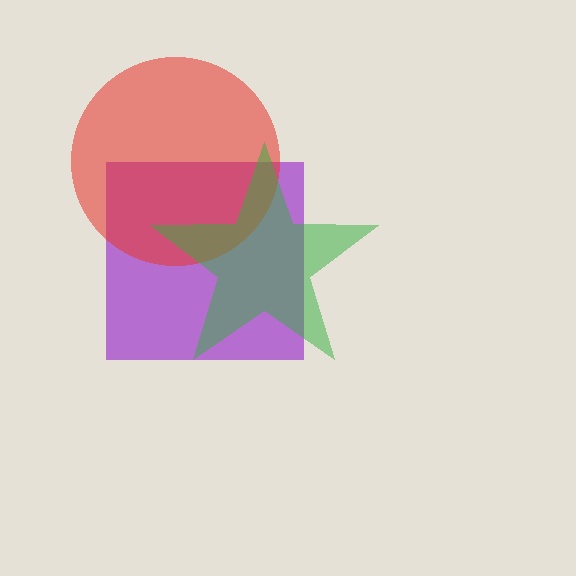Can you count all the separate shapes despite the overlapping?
Yes, there are 3 separate shapes.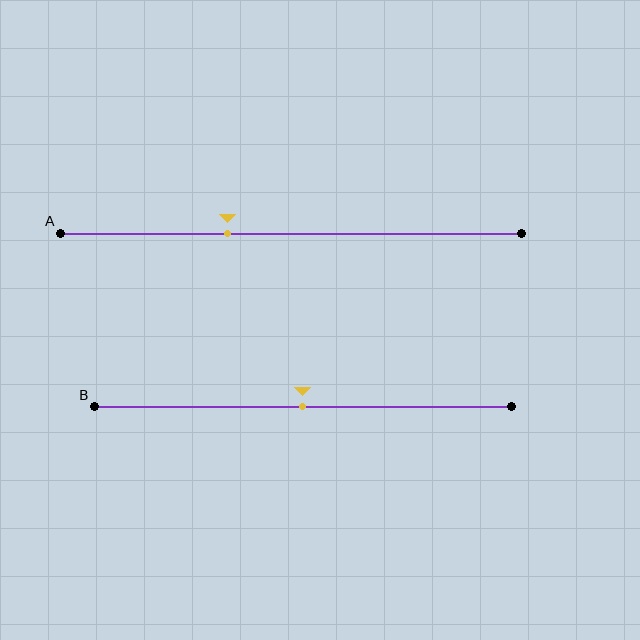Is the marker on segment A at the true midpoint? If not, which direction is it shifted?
No, the marker on segment A is shifted to the left by about 14% of the segment length.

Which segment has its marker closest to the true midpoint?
Segment B has its marker closest to the true midpoint.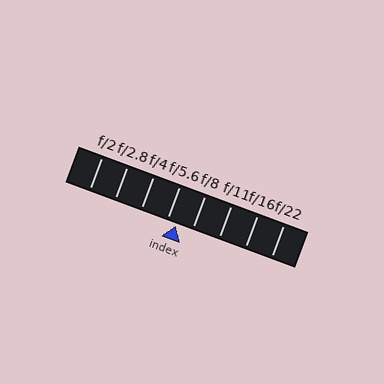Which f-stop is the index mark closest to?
The index mark is closest to f/5.6.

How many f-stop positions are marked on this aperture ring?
There are 8 f-stop positions marked.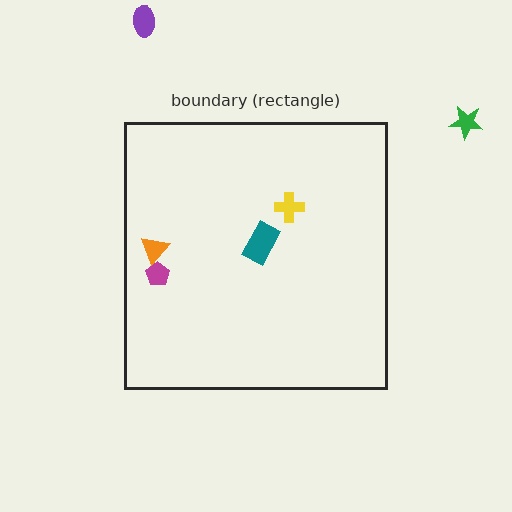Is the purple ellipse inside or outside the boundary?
Outside.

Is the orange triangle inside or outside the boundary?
Inside.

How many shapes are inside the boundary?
4 inside, 2 outside.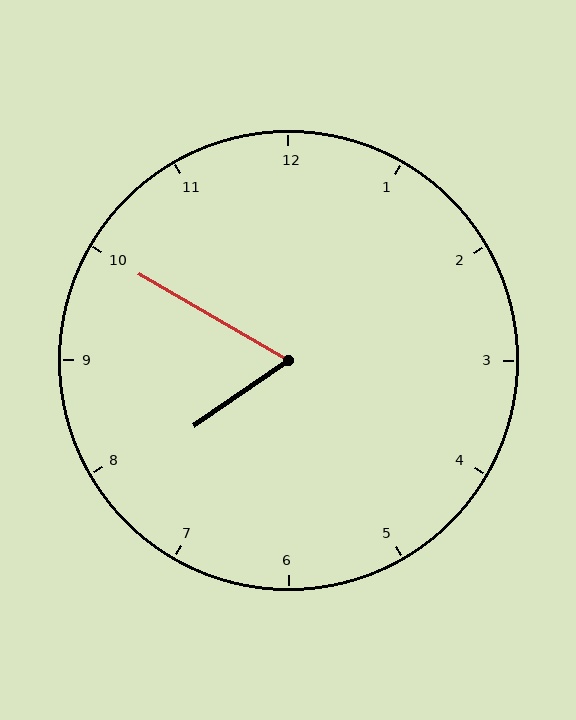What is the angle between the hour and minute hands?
Approximately 65 degrees.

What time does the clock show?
7:50.